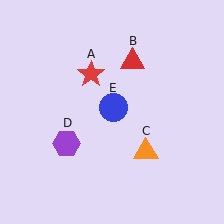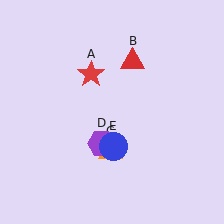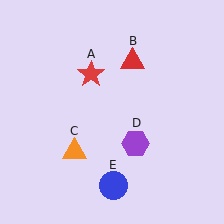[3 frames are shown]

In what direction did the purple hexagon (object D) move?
The purple hexagon (object D) moved right.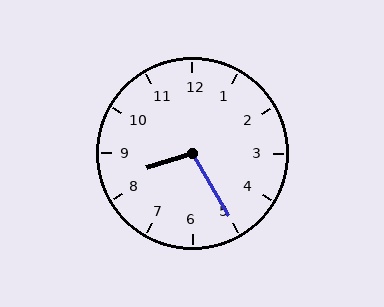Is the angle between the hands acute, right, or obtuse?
It is obtuse.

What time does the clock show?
8:25.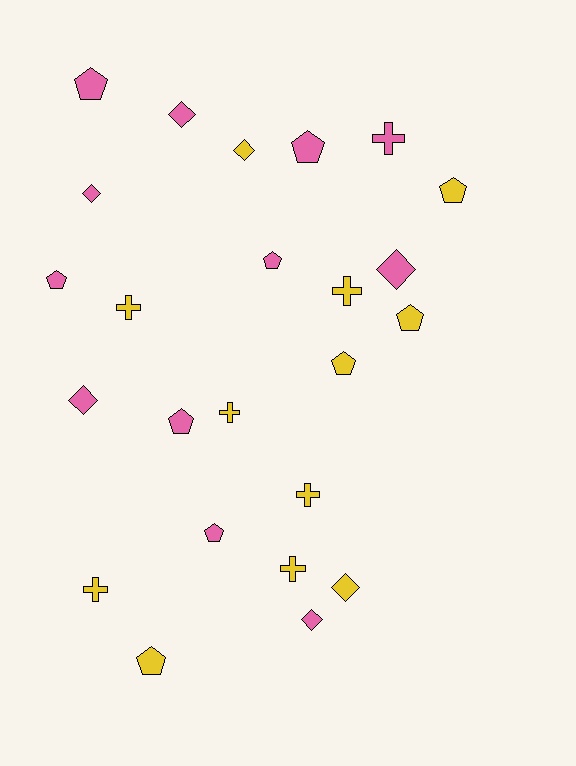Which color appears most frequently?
Pink, with 12 objects.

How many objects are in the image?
There are 24 objects.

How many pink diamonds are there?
There are 5 pink diamonds.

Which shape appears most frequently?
Pentagon, with 10 objects.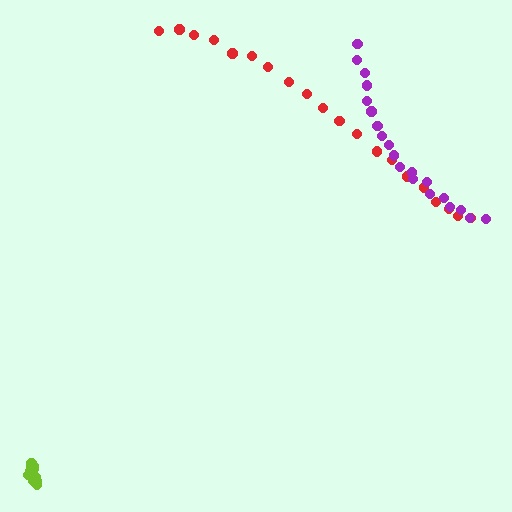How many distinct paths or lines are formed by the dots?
There are 3 distinct paths.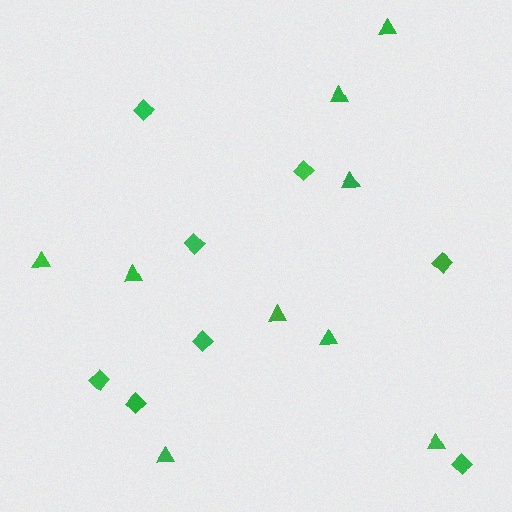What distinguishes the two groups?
There are 2 groups: one group of triangles (9) and one group of diamonds (8).